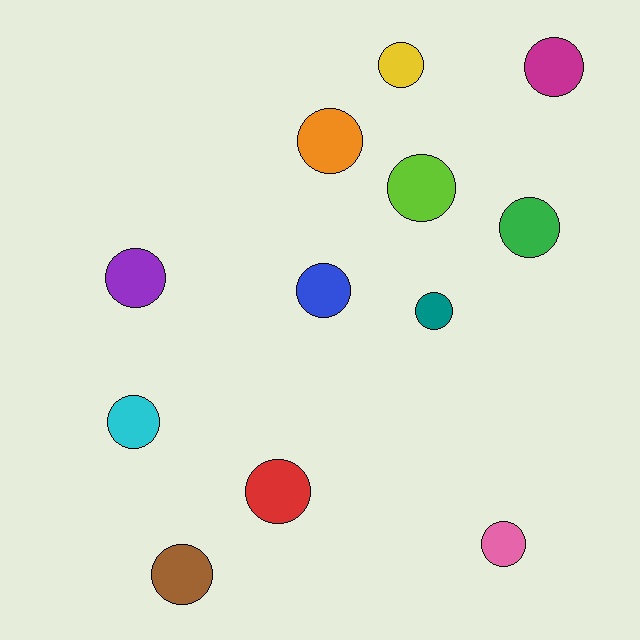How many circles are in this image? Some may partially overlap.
There are 12 circles.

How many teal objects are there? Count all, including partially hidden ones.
There is 1 teal object.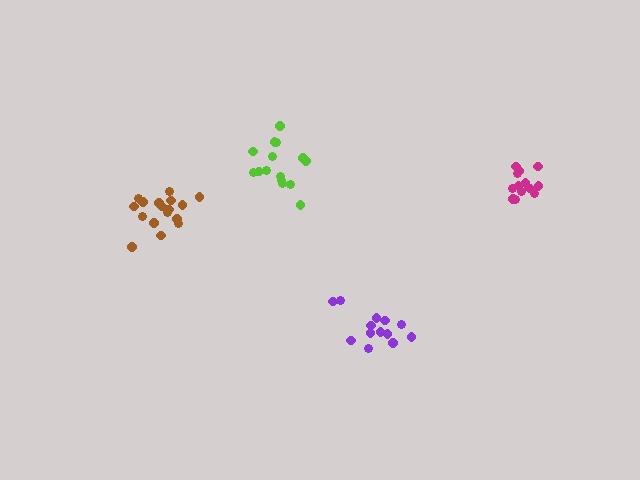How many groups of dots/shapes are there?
There are 4 groups.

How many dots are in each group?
Group 1: 15 dots, Group 2: 13 dots, Group 3: 13 dots, Group 4: 17 dots (58 total).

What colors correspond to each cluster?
The clusters are colored: lime, purple, magenta, brown.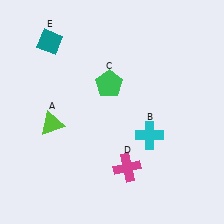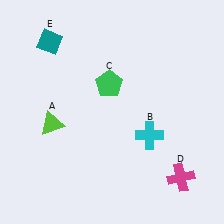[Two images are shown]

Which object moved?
The magenta cross (D) moved right.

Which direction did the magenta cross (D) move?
The magenta cross (D) moved right.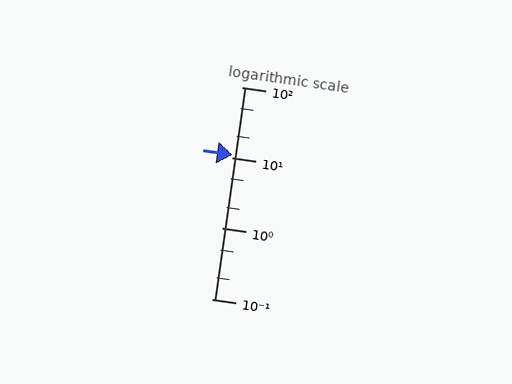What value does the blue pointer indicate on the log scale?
The pointer indicates approximately 11.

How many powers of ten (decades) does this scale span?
The scale spans 3 decades, from 0.1 to 100.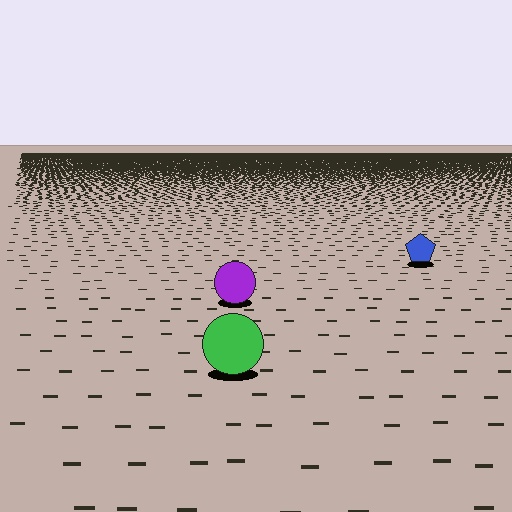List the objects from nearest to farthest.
From nearest to farthest: the green circle, the purple circle, the blue pentagon.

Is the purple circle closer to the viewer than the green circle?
No. The green circle is closer — you can tell from the texture gradient: the ground texture is coarser near it.